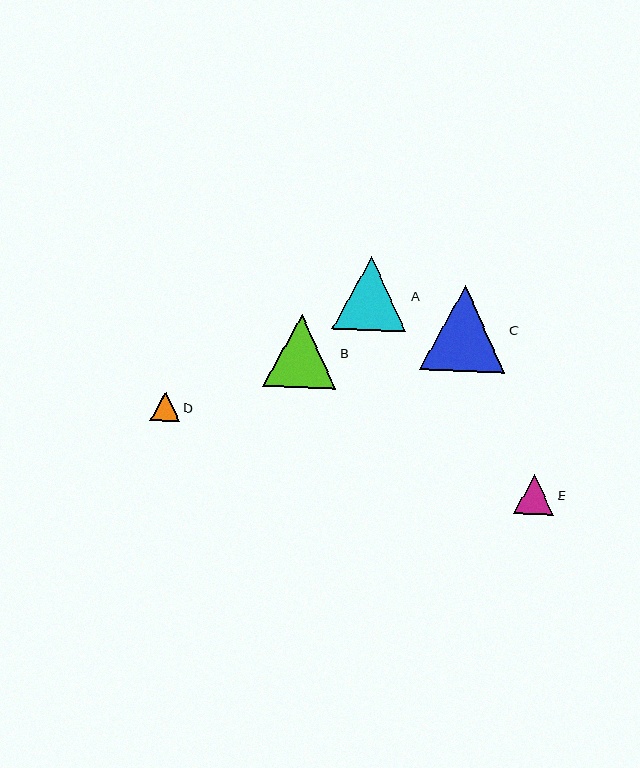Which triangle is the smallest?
Triangle D is the smallest with a size of approximately 29 pixels.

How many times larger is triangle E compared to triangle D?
Triangle E is approximately 1.4 times the size of triangle D.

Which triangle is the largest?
Triangle C is the largest with a size of approximately 85 pixels.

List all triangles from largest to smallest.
From largest to smallest: C, A, B, E, D.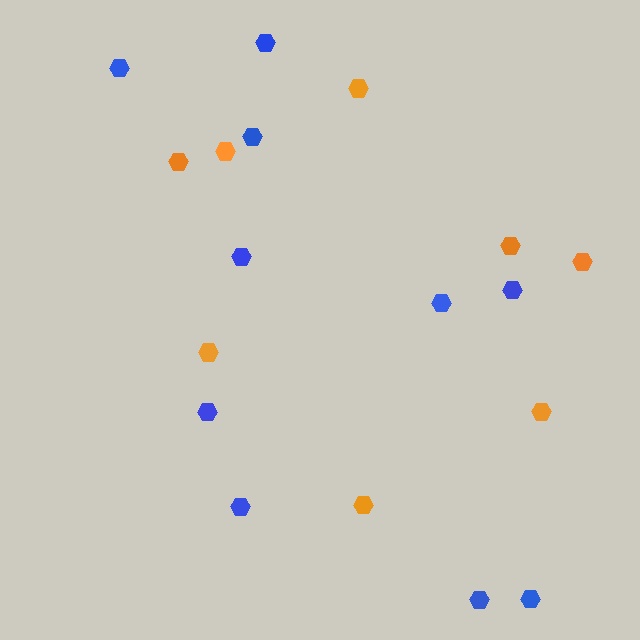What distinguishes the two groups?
There are 2 groups: one group of orange hexagons (8) and one group of blue hexagons (10).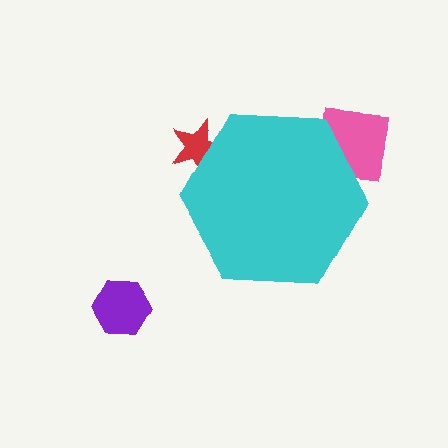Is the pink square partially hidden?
Yes, the pink square is partially hidden behind the cyan hexagon.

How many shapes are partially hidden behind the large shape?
2 shapes are partially hidden.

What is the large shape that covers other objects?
A cyan hexagon.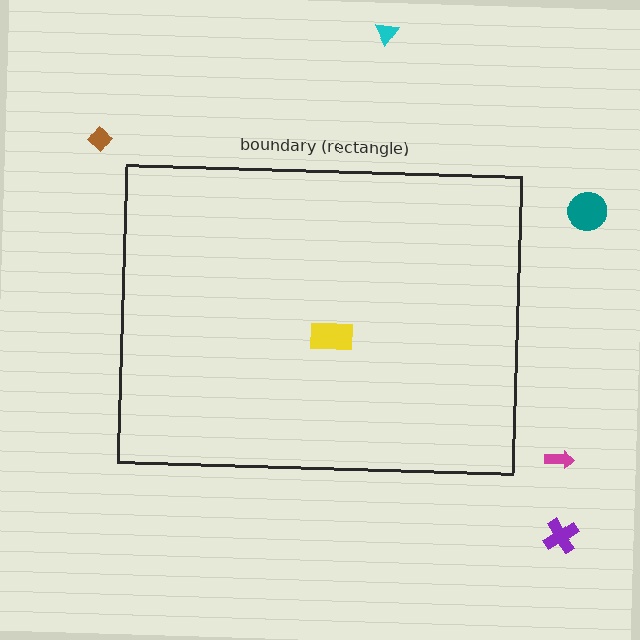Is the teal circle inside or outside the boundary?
Outside.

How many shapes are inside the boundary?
1 inside, 5 outside.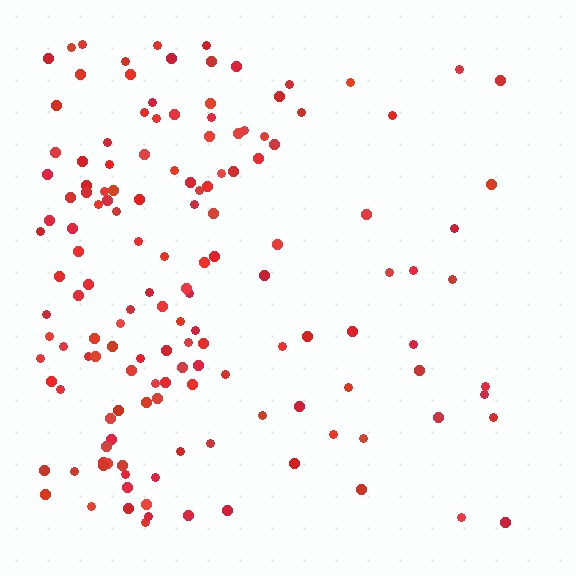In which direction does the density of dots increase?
From right to left, with the left side densest.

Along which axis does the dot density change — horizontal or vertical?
Horizontal.